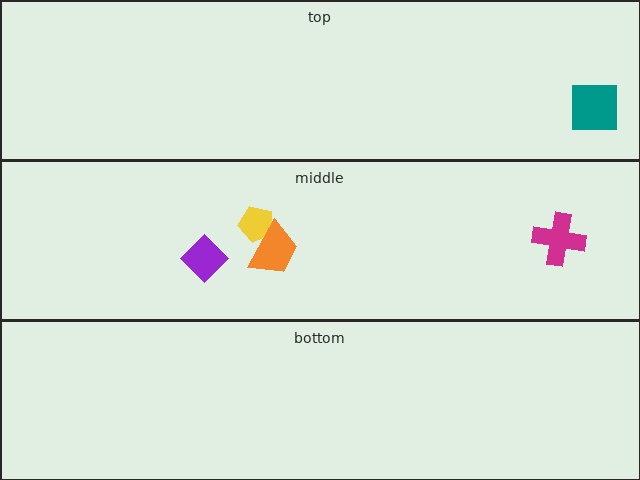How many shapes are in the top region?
1.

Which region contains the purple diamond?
The middle region.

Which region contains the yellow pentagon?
The middle region.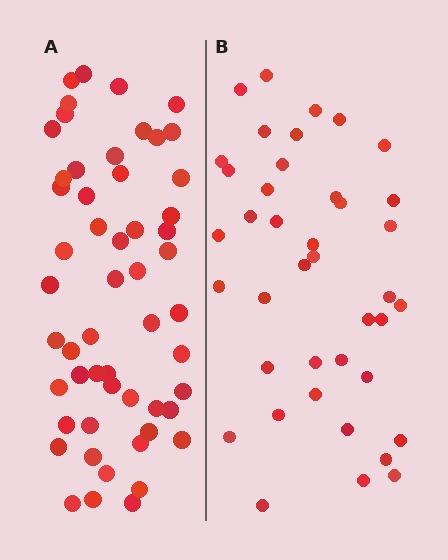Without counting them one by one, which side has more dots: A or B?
Region A (the left region) has more dots.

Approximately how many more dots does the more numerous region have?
Region A has approximately 15 more dots than region B.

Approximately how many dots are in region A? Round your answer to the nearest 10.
About 50 dots. (The exact count is 54, which rounds to 50.)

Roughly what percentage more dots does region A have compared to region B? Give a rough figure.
About 35% more.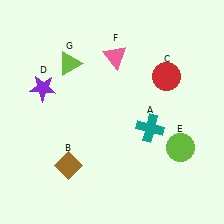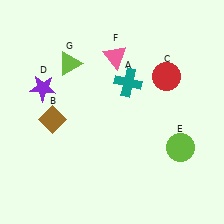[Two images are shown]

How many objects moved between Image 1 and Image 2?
2 objects moved between the two images.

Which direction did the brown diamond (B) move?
The brown diamond (B) moved up.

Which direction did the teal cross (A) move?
The teal cross (A) moved up.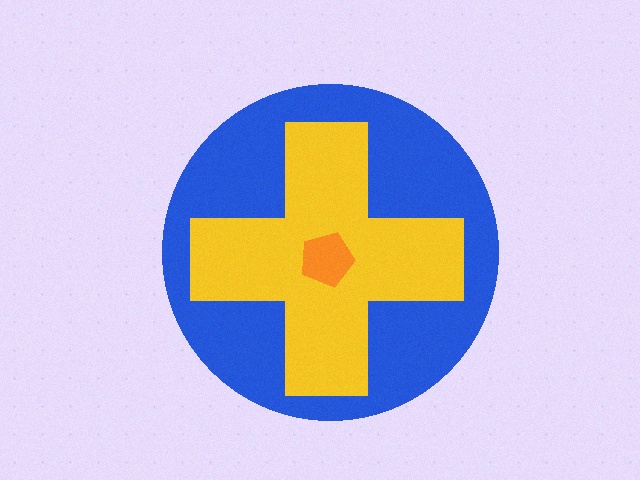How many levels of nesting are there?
3.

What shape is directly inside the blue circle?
The yellow cross.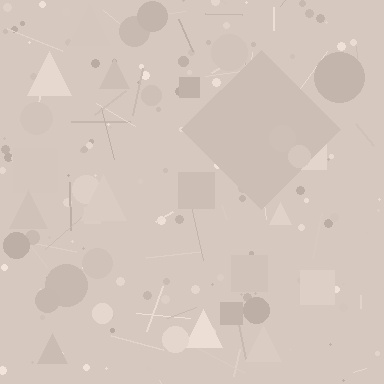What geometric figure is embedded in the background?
A diamond is embedded in the background.